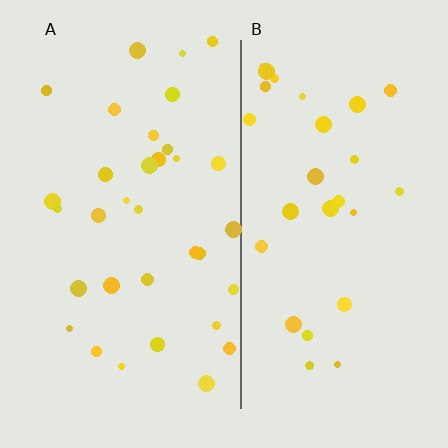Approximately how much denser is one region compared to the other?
Approximately 1.2× — region A over region B.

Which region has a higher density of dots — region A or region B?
A (the left).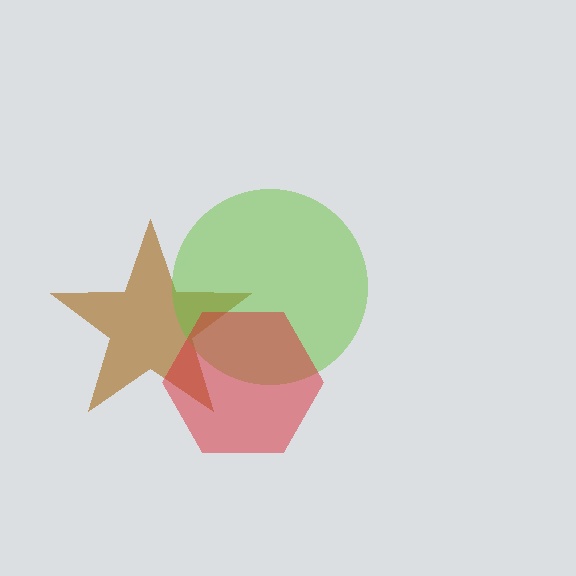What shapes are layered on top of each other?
The layered shapes are: a brown star, a lime circle, a red hexagon.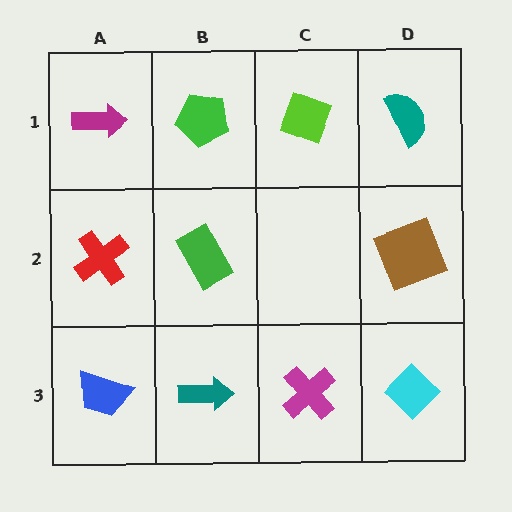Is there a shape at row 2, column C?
No, that cell is empty.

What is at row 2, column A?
A red cross.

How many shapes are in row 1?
4 shapes.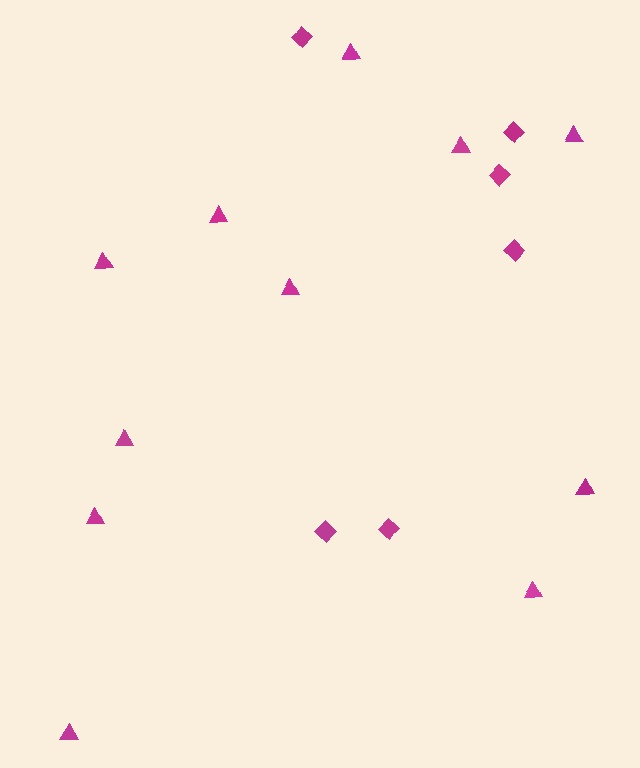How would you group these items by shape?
There are 2 groups: one group of triangles (11) and one group of diamonds (6).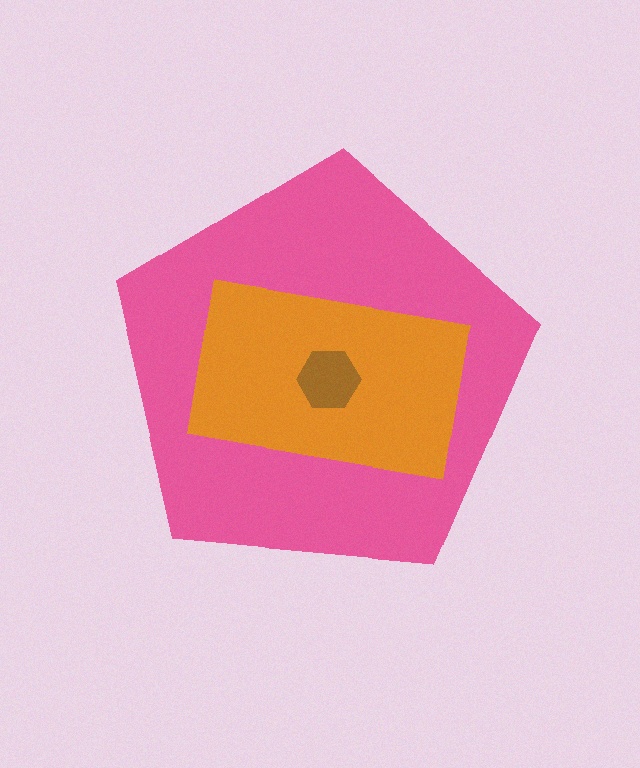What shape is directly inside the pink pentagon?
The orange rectangle.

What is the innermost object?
The brown hexagon.